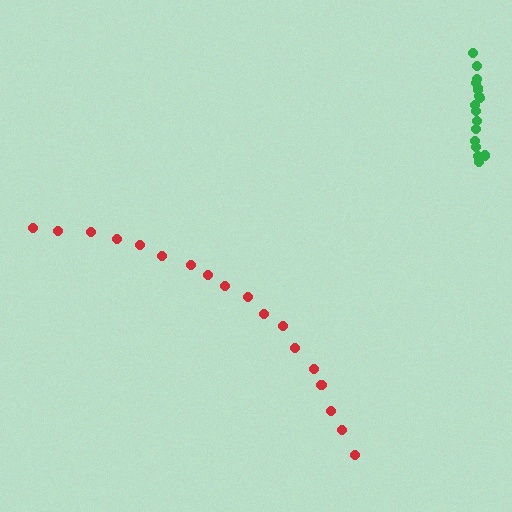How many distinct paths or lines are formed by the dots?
There are 2 distinct paths.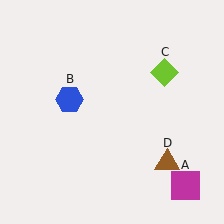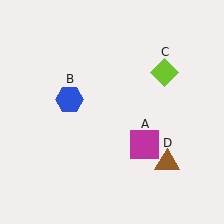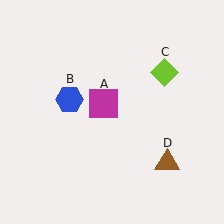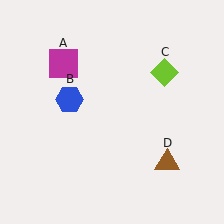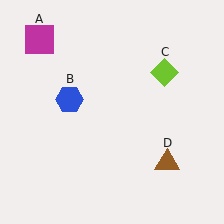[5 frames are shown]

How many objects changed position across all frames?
1 object changed position: magenta square (object A).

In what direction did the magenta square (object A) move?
The magenta square (object A) moved up and to the left.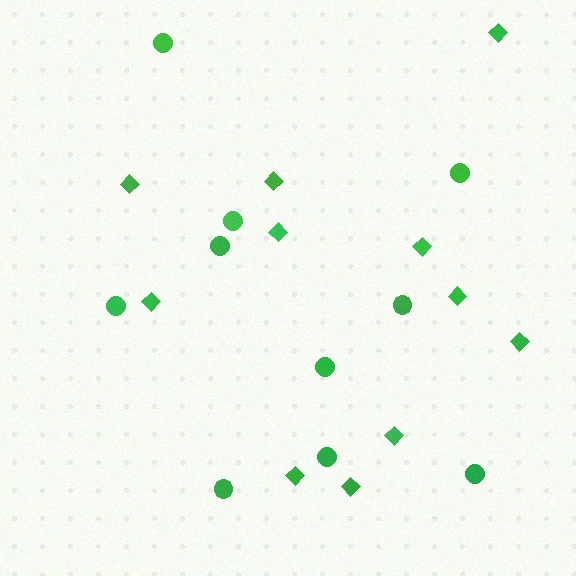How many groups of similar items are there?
There are 2 groups: one group of diamonds (11) and one group of circles (10).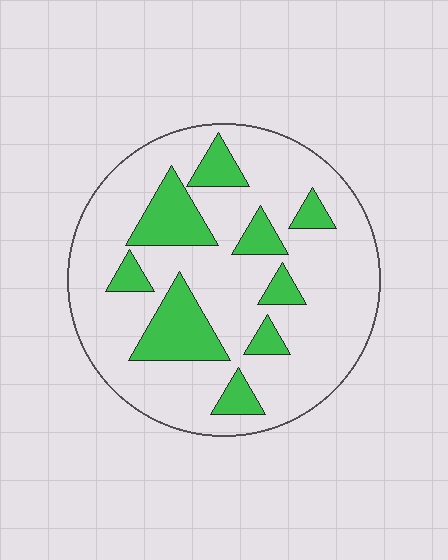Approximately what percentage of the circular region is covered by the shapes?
Approximately 20%.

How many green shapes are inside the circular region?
9.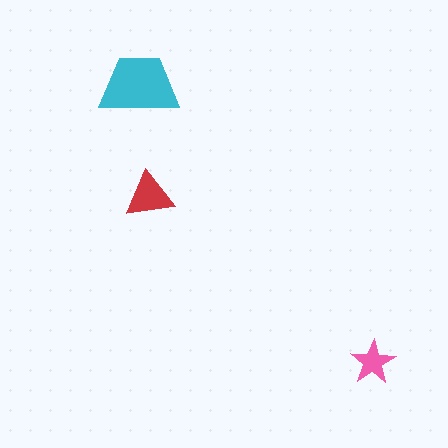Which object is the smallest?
The pink star.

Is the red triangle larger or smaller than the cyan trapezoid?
Smaller.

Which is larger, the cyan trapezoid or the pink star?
The cyan trapezoid.